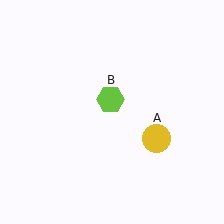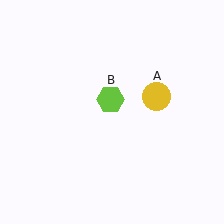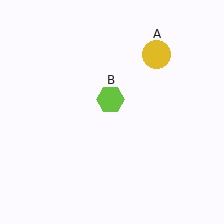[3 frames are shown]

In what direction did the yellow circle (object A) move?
The yellow circle (object A) moved up.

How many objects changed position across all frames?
1 object changed position: yellow circle (object A).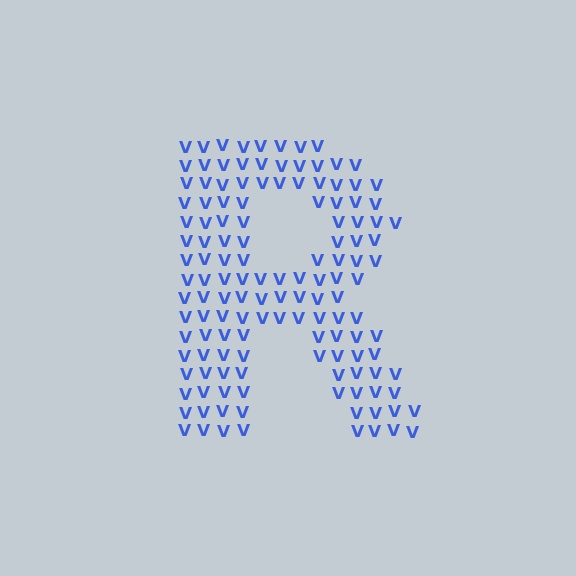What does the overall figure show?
The overall figure shows the letter R.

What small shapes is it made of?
It is made of small letter V's.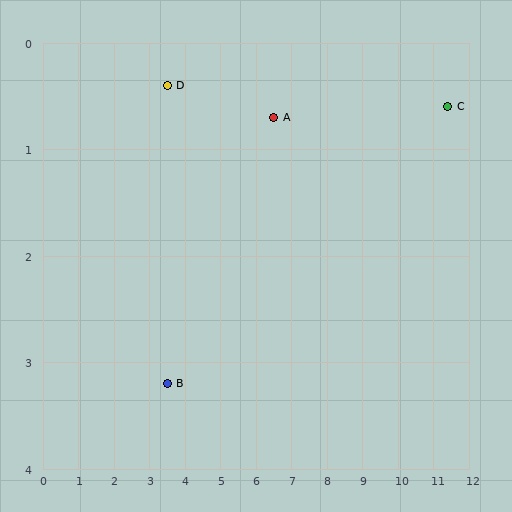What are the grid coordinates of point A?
Point A is at approximately (6.5, 0.7).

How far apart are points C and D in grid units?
Points C and D are about 7.9 grid units apart.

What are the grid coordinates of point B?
Point B is at approximately (3.5, 3.2).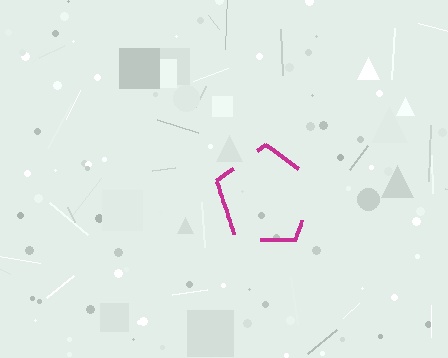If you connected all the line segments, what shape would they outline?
They would outline a pentagon.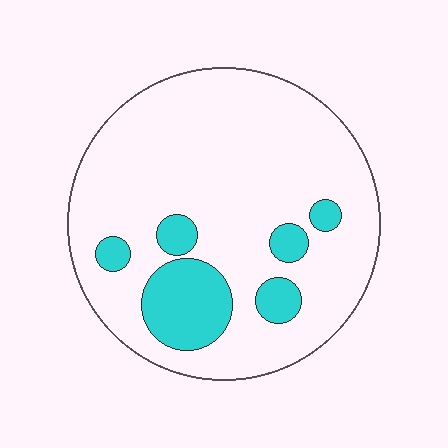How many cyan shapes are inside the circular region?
6.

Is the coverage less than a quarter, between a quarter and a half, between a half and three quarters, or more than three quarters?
Less than a quarter.